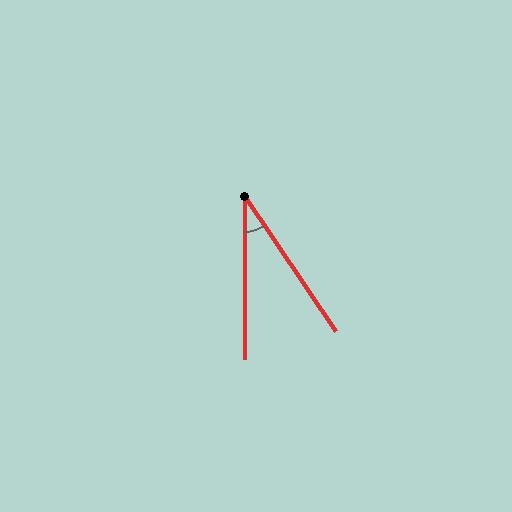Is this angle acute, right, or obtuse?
It is acute.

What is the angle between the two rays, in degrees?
Approximately 34 degrees.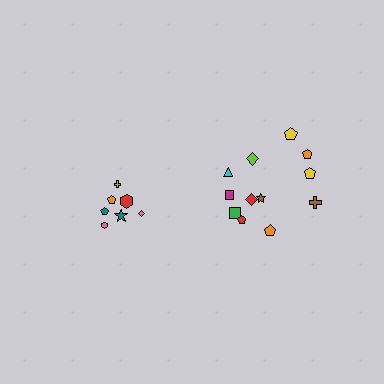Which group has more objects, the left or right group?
The right group.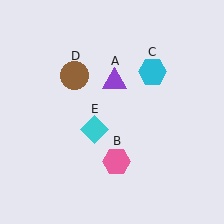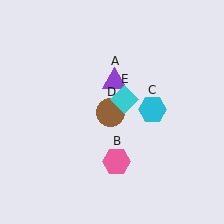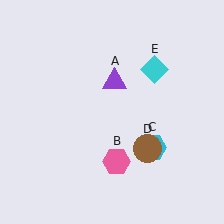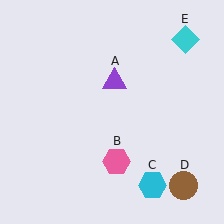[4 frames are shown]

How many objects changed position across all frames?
3 objects changed position: cyan hexagon (object C), brown circle (object D), cyan diamond (object E).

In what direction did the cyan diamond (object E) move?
The cyan diamond (object E) moved up and to the right.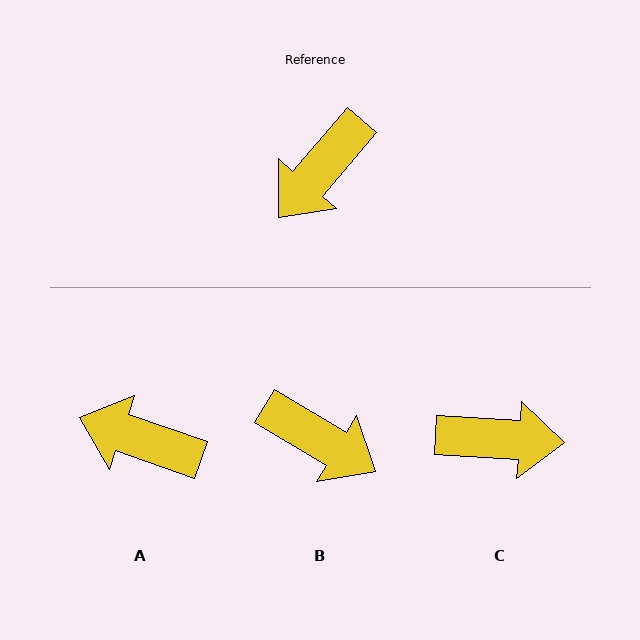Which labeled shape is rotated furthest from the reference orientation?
C, about 127 degrees away.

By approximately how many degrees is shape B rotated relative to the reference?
Approximately 99 degrees counter-clockwise.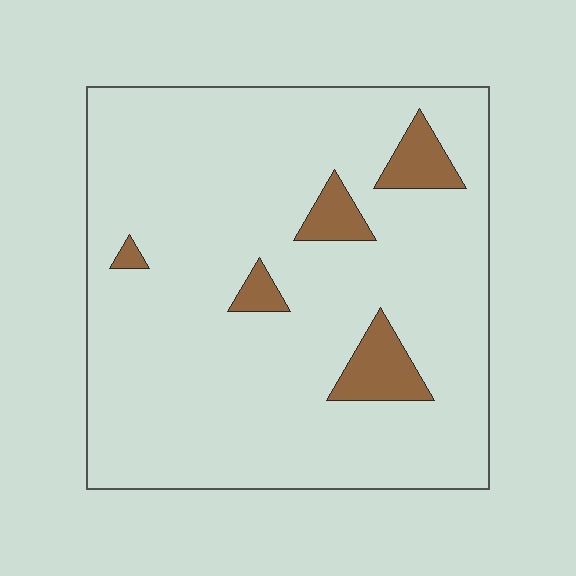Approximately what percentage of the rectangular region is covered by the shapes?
Approximately 10%.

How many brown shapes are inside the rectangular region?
5.